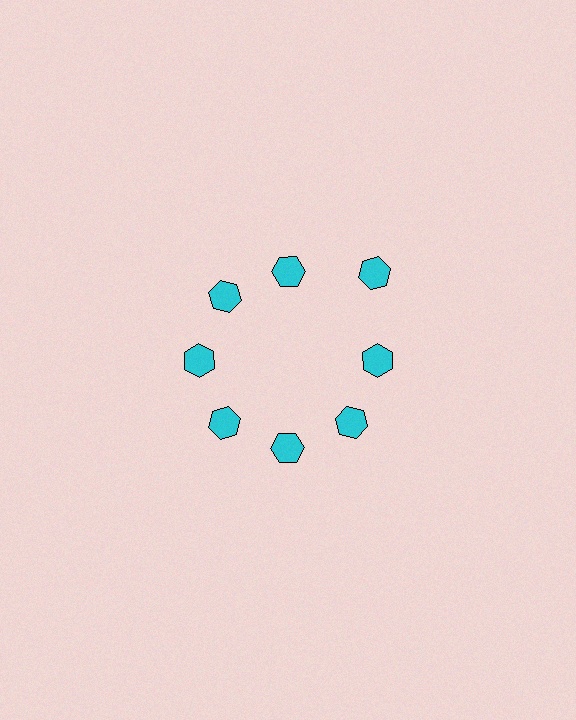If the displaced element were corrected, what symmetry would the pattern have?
It would have 8-fold rotational symmetry — the pattern would map onto itself every 45 degrees.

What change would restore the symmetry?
The symmetry would be restored by moving it inward, back onto the ring so that all 8 hexagons sit at equal angles and equal distance from the center.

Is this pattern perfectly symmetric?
No. The 8 cyan hexagons are arranged in a ring, but one element near the 2 o'clock position is pushed outward from the center, breaking the 8-fold rotational symmetry.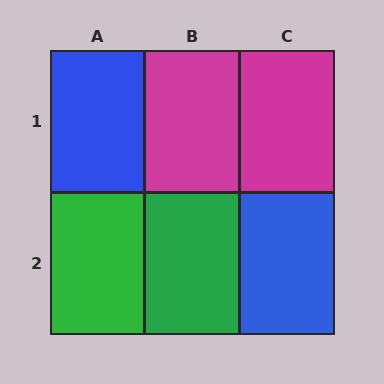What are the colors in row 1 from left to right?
Blue, magenta, magenta.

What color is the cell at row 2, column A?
Green.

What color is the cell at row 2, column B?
Green.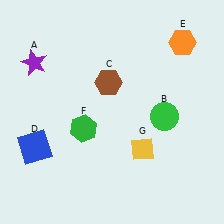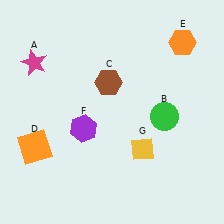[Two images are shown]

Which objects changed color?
A changed from purple to magenta. D changed from blue to orange. F changed from green to purple.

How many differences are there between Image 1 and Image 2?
There are 3 differences between the two images.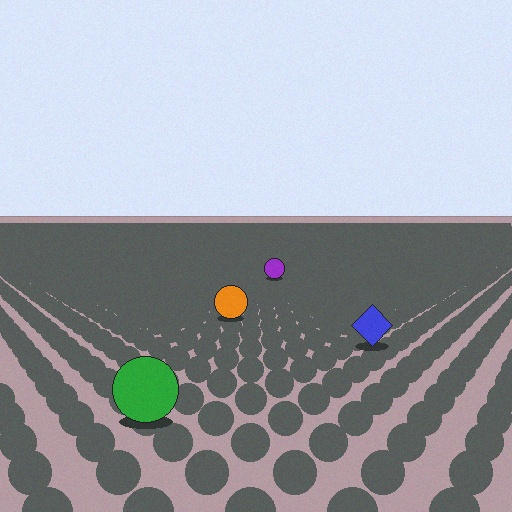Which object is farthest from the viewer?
The purple circle is farthest from the viewer. It appears smaller and the ground texture around it is denser.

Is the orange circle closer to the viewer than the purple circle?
Yes. The orange circle is closer — you can tell from the texture gradient: the ground texture is coarser near it.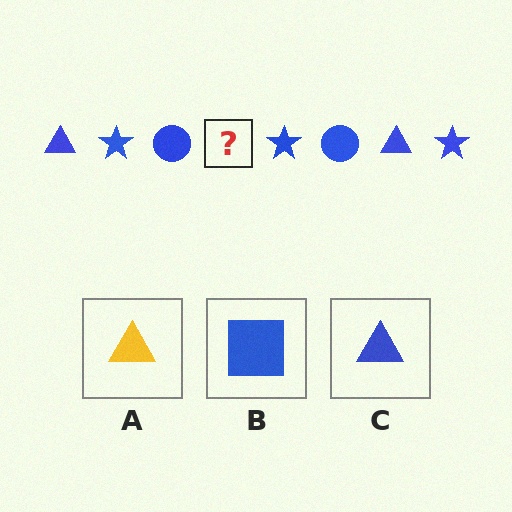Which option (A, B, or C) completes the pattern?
C.